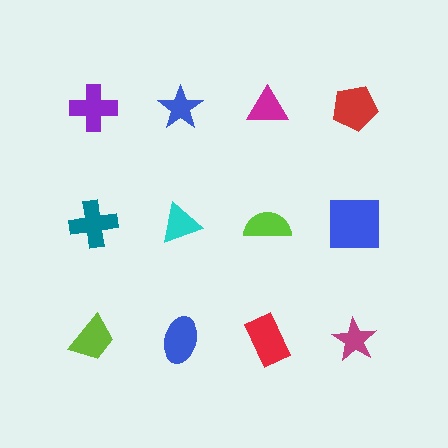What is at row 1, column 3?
A magenta triangle.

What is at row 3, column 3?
A red rectangle.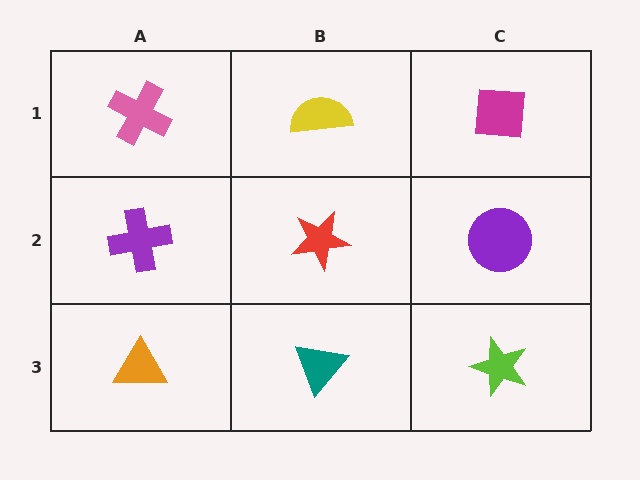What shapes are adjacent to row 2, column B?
A yellow semicircle (row 1, column B), a teal triangle (row 3, column B), a purple cross (row 2, column A), a purple circle (row 2, column C).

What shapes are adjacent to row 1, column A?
A purple cross (row 2, column A), a yellow semicircle (row 1, column B).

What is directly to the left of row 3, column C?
A teal triangle.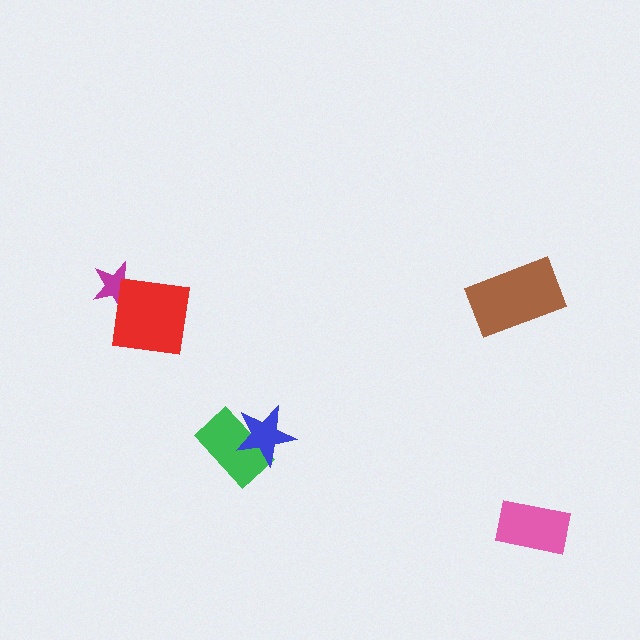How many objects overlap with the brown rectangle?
0 objects overlap with the brown rectangle.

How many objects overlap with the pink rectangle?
0 objects overlap with the pink rectangle.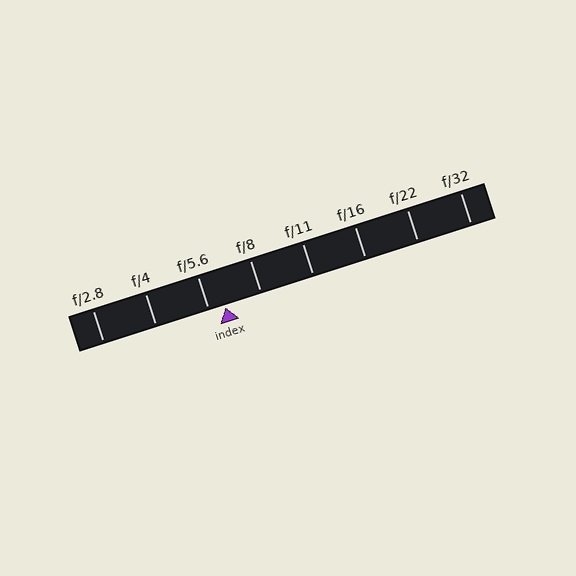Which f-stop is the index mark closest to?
The index mark is closest to f/5.6.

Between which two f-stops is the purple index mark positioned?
The index mark is between f/5.6 and f/8.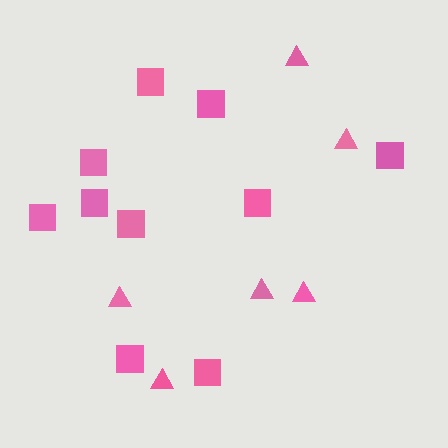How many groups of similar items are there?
There are 2 groups: one group of squares (10) and one group of triangles (6).